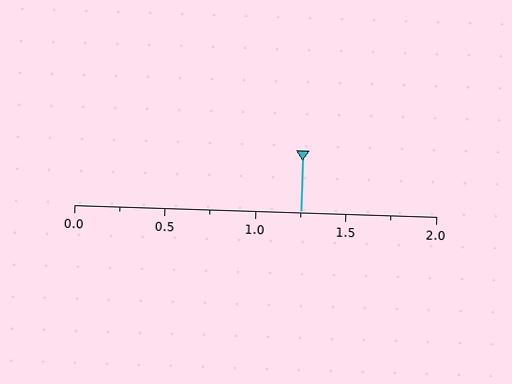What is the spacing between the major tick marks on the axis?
The major ticks are spaced 0.5 apart.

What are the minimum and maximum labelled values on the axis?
The axis runs from 0.0 to 2.0.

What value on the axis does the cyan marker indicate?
The marker indicates approximately 1.25.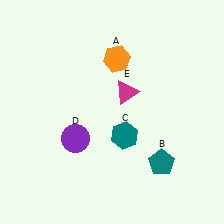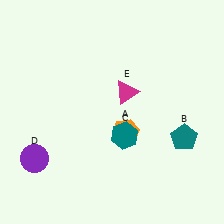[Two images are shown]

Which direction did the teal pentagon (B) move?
The teal pentagon (B) moved up.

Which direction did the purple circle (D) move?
The purple circle (D) moved left.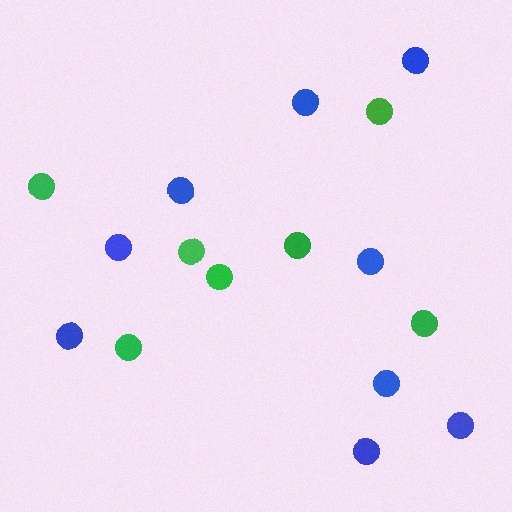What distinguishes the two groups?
There are 2 groups: one group of blue circles (9) and one group of green circles (7).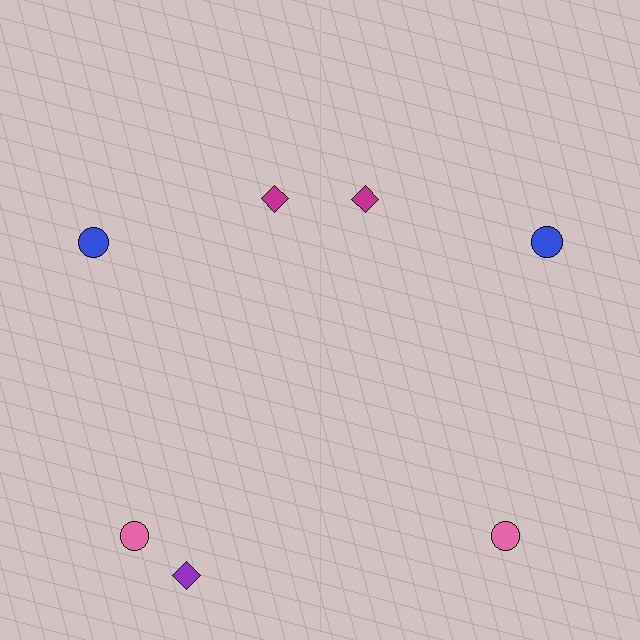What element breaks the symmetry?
A purple diamond is missing from the right side.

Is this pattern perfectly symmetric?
No, the pattern is not perfectly symmetric. A purple diamond is missing from the right side.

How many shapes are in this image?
There are 7 shapes in this image.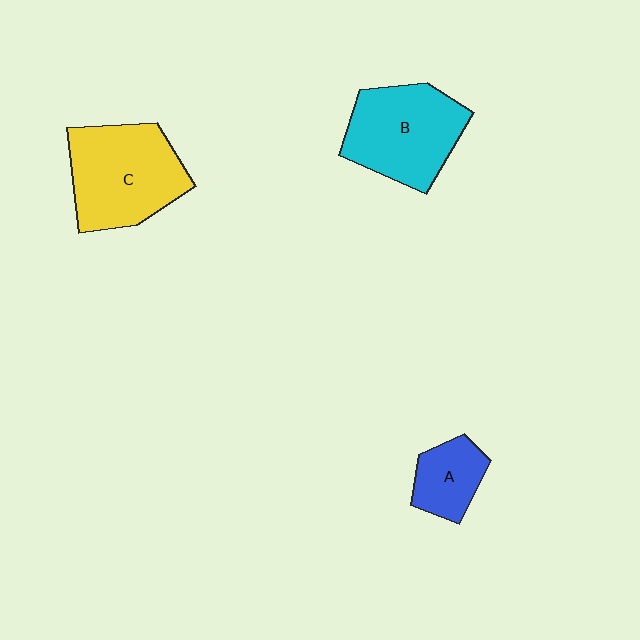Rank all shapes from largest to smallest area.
From largest to smallest: C (yellow), B (cyan), A (blue).